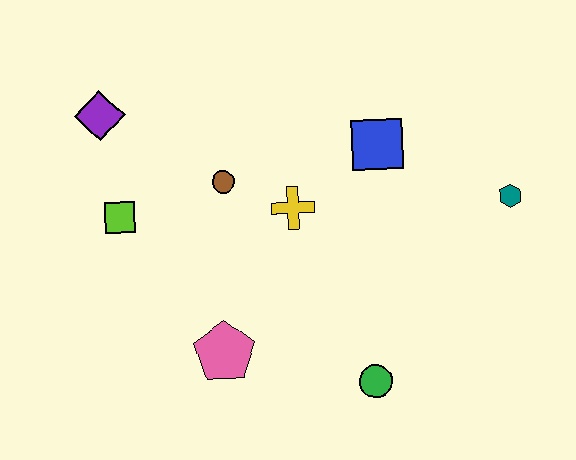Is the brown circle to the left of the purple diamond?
No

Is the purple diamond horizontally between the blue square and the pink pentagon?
No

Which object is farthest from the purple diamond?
The teal hexagon is farthest from the purple diamond.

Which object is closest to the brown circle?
The yellow cross is closest to the brown circle.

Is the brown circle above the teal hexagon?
Yes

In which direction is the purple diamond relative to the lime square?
The purple diamond is above the lime square.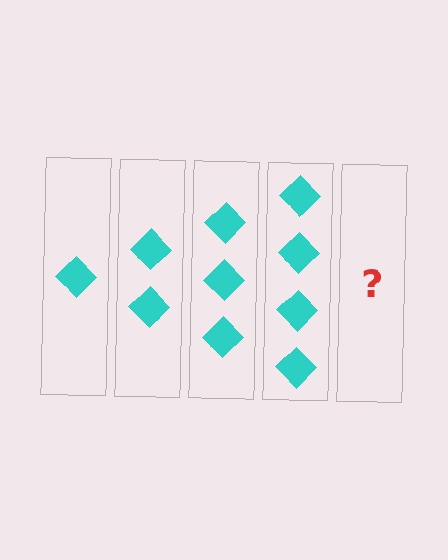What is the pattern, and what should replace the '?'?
The pattern is that each step adds one more diamond. The '?' should be 5 diamonds.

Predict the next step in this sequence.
The next step is 5 diamonds.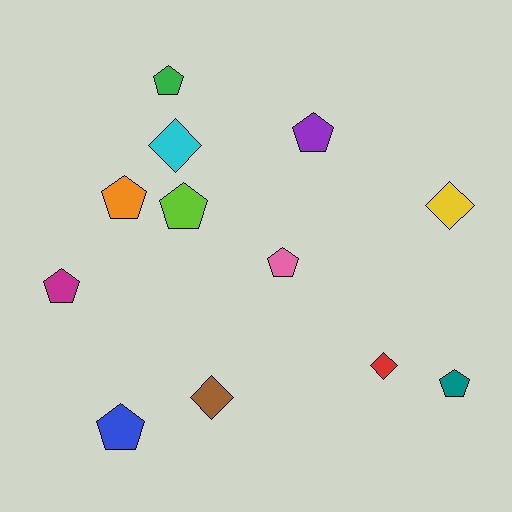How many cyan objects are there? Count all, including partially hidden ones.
There is 1 cyan object.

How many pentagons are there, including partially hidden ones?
There are 8 pentagons.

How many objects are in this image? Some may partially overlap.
There are 12 objects.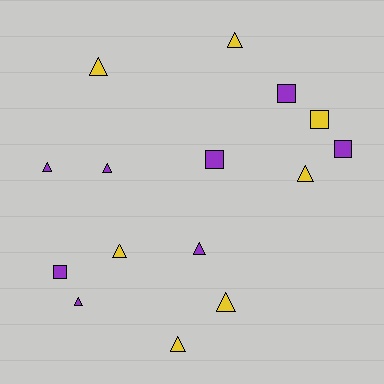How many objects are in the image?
There are 15 objects.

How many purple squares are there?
There are 4 purple squares.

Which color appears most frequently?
Purple, with 8 objects.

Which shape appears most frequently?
Triangle, with 10 objects.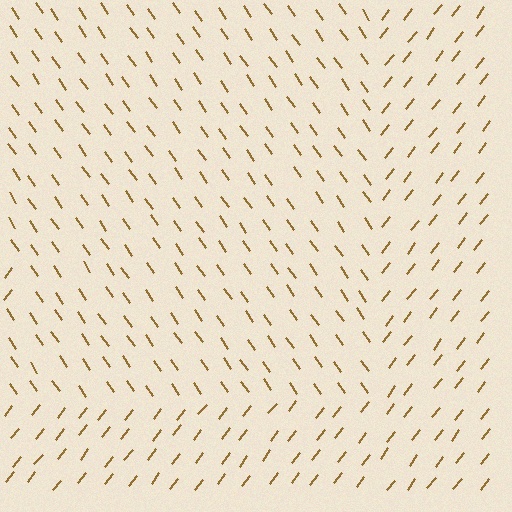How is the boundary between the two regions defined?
The boundary is defined purely by a change in line orientation (approximately 73 degrees difference). All lines are the same color and thickness.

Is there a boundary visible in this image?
Yes, there is a texture boundary formed by a change in line orientation.